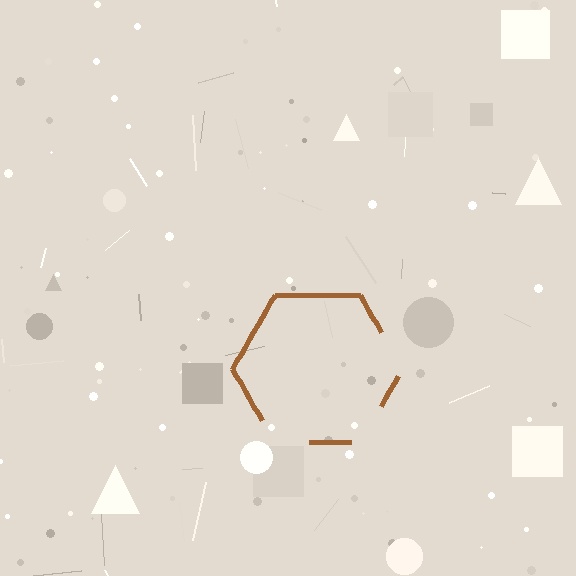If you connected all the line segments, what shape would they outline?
They would outline a hexagon.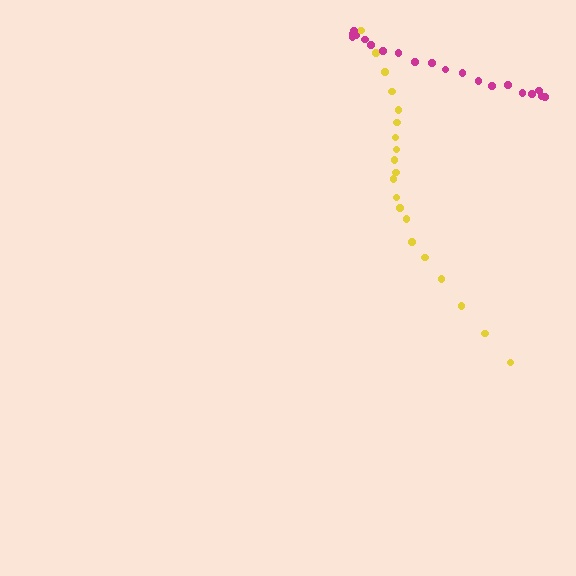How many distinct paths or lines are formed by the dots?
There are 2 distinct paths.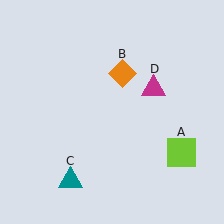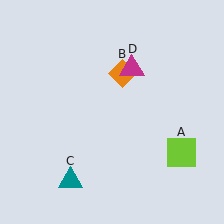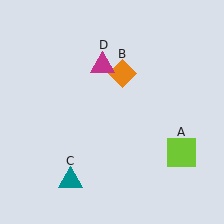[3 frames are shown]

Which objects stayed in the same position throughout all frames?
Lime square (object A) and orange diamond (object B) and teal triangle (object C) remained stationary.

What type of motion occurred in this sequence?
The magenta triangle (object D) rotated counterclockwise around the center of the scene.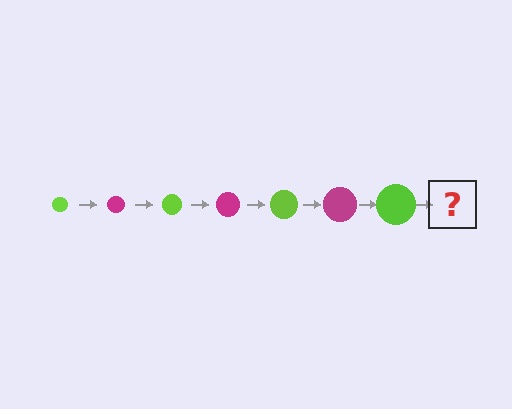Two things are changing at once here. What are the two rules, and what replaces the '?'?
The two rules are that the circle grows larger each step and the color cycles through lime and magenta. The '?' should be a magenta circle, larger than the previous one.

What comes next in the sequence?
The next element should be a magenta circle, larger than the previous one.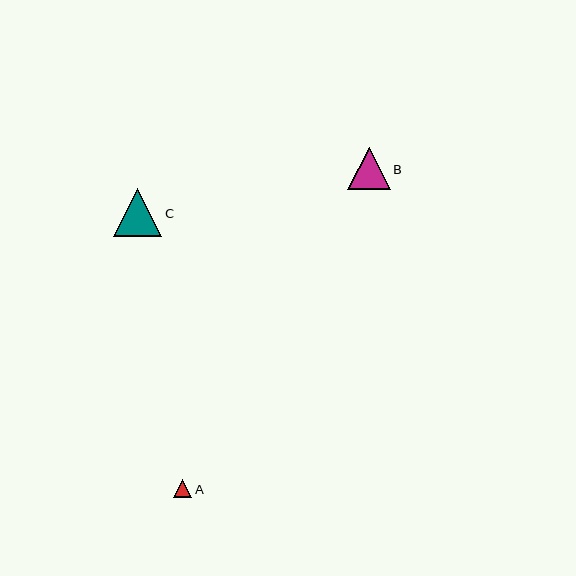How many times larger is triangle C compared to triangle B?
Triangle C is approximately 1.1 times the size of triangle B.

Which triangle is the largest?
Triangle C is the largest with a size of approximately 49 pixels.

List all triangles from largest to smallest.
From largest to smallest: C, B, A.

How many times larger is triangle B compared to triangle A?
Triangle B is approximately 2.3 times the size of triangle A.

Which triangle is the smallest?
Triangle A is the smallest with a size of approximately 18 pixels.